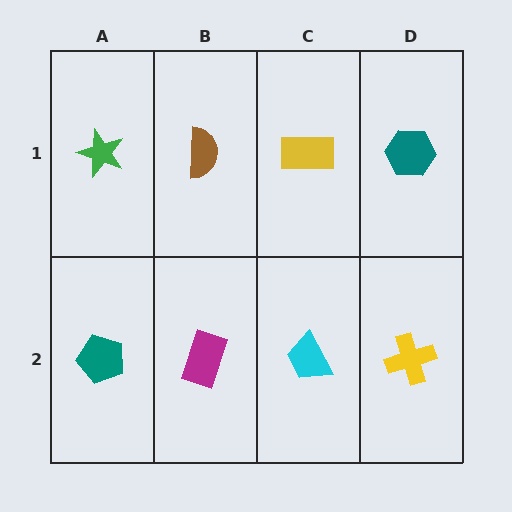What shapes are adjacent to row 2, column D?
A teal hexagon (row 1, column D), a cyan trapezoid (row 2, column C).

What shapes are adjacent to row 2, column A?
A green star (row 1, column A), a magenta rectangle (row 2, column B).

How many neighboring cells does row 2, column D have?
2.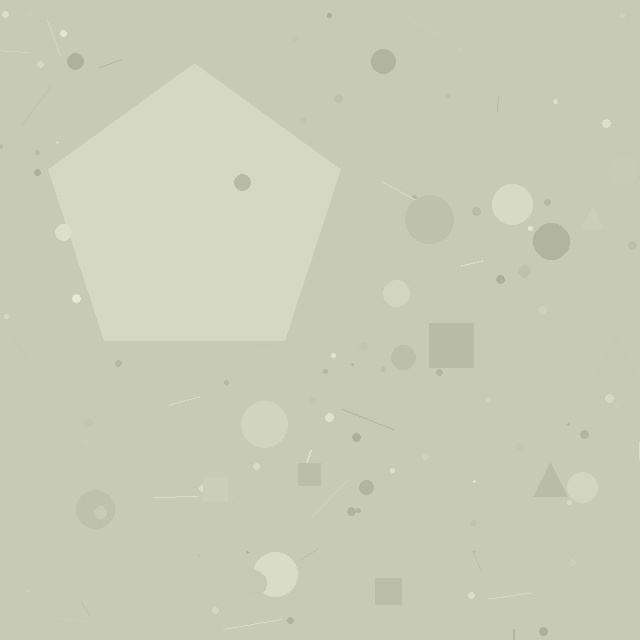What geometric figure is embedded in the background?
A pentagon is embedded in the background.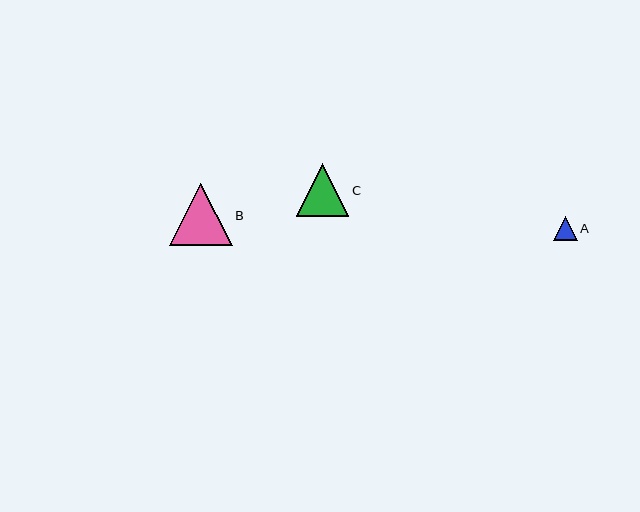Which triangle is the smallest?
Triangle A is the smallest with a size of approximately 24 pixels.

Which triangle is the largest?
Triangle B is the largest with a size of approximately 63 pixels.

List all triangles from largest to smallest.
From largest to smallest: B, C, A.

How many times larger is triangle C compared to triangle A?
Triangle C is approximately 2.2 times the size of triangle A.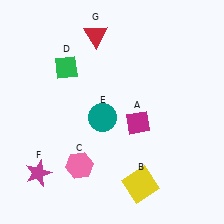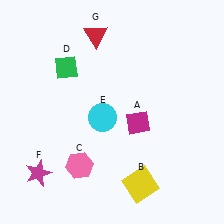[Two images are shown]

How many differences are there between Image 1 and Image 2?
There is 1 difference between the two images.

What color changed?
The circle (E) changed from teal in Image 1 to cyan in Image 2.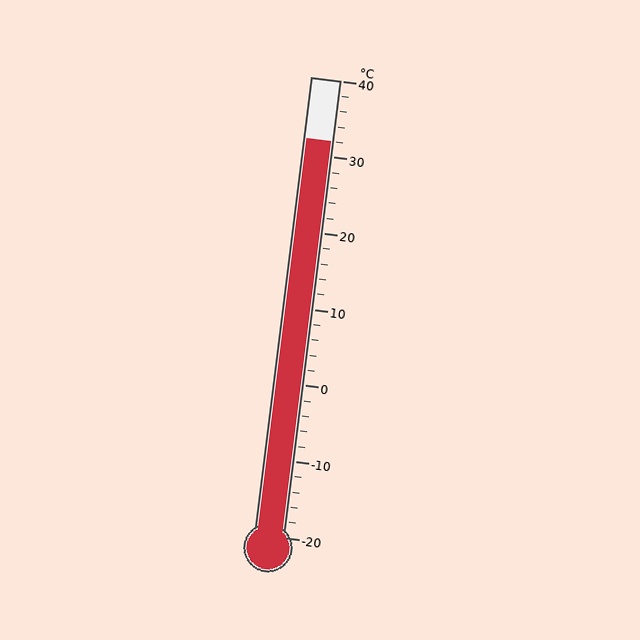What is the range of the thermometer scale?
The thermometer scale ranges from -20°C to 40°C.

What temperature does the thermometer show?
The thermometer shows approximately 32°C.